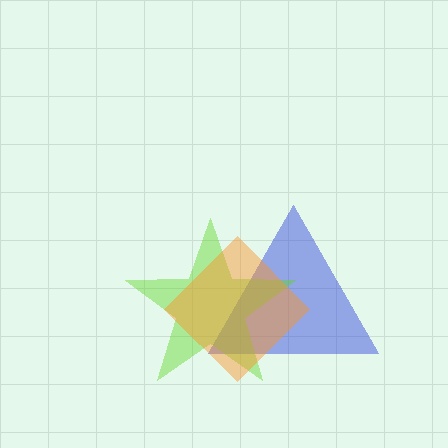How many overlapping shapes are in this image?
There are 3 overlapping shapes in the image.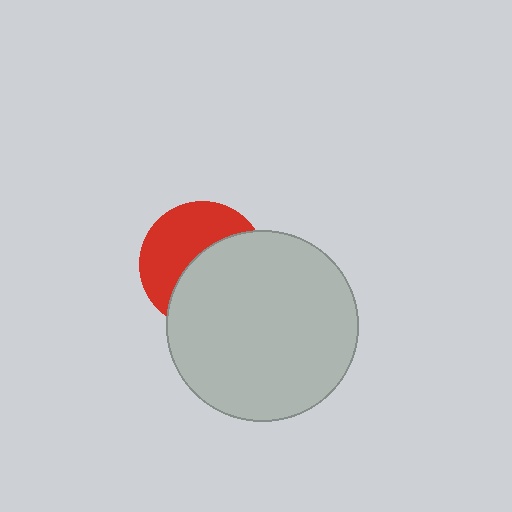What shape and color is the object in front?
The object in front is a light gray circle.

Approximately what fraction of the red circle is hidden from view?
Roughly 53% of the red circle is hidden behind the light gray circle.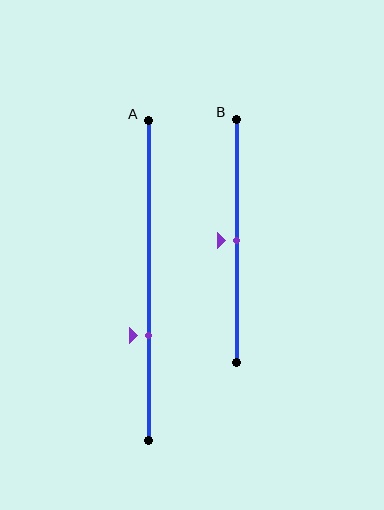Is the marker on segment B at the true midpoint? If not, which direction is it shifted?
Yes, the marker on segment B is at the true midpoint.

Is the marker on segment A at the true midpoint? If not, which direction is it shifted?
No, the marker on segment A is shifted downward by about 17% of the segment length.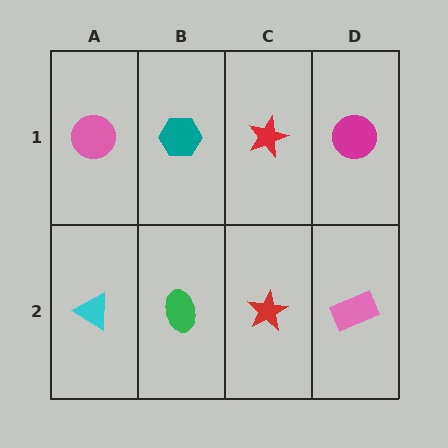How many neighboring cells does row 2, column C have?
3.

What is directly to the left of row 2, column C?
A green ellipse.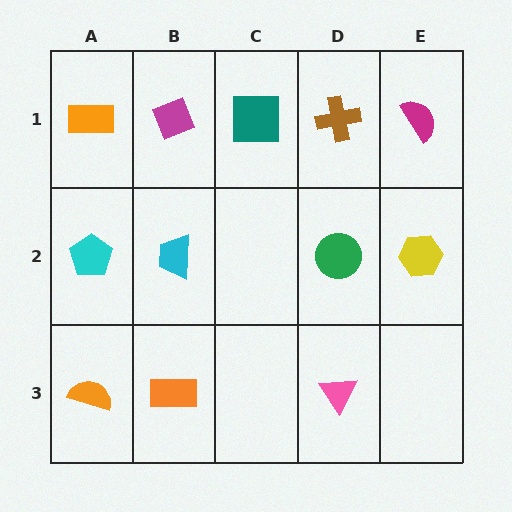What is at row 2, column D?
A green circle.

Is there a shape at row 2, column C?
No, that cell is empty.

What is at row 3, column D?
A pink triangle.